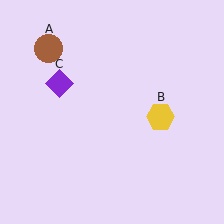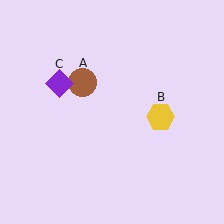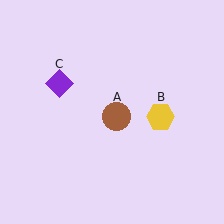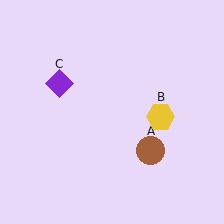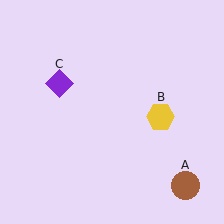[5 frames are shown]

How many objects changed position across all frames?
1 object changed position: brown circle (object A).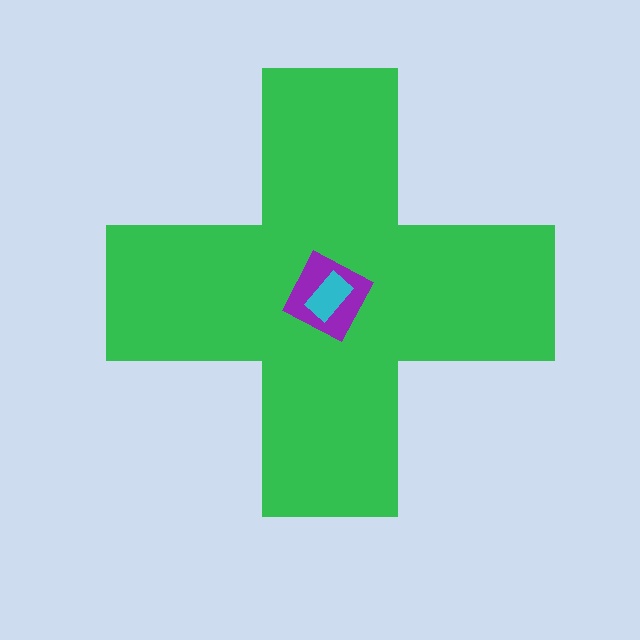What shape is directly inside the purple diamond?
The cyan rectangle.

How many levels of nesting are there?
3.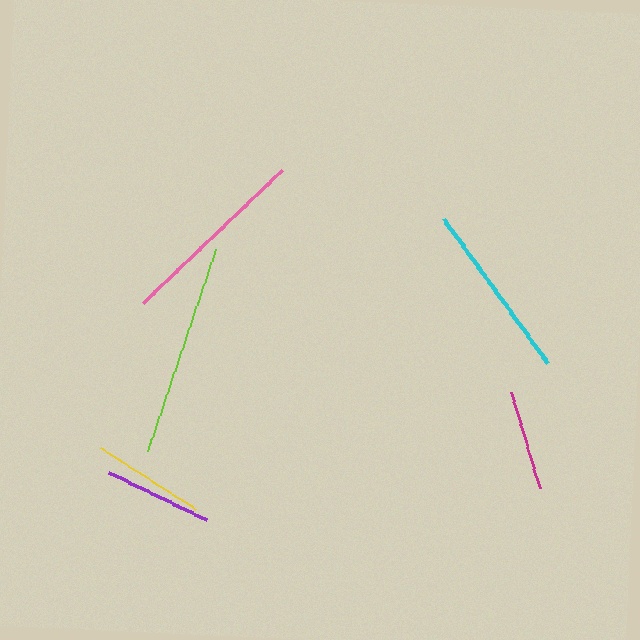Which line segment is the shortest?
The magenta line is the shortest at approximately 100 pixels.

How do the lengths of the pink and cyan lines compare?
The pink and cyan lines are approximately the same length.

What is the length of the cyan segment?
The cyan segment is approximately 179 pixels long.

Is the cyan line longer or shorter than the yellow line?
The cyan line is longer than the yellow line.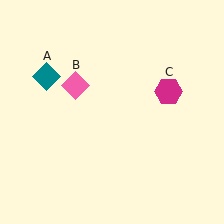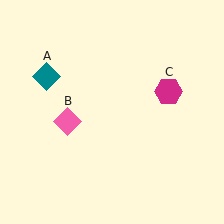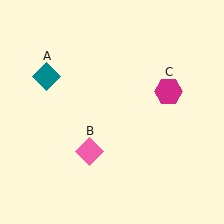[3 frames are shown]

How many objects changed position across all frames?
1 object changed position: pink diamond (object B).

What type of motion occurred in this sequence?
The pink diamond (object B) rotated counterclockwise around the center of the scene.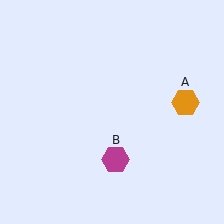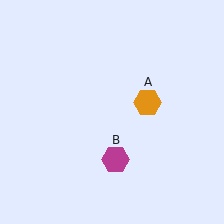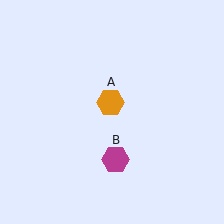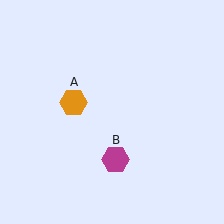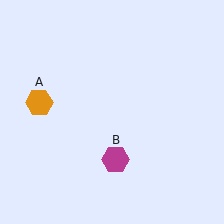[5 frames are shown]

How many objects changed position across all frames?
1 object changed position: orange hexagon (object A).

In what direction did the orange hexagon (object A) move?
The orange hexagon (object A) moved left.